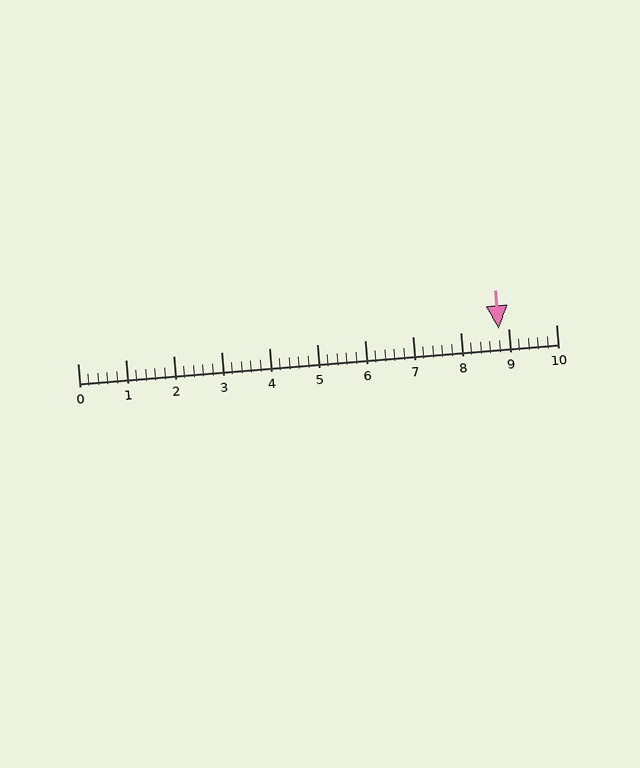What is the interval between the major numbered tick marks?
The major tick marks are spaced 1 units apart.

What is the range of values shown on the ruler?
The ruler shows values from 0 to 10.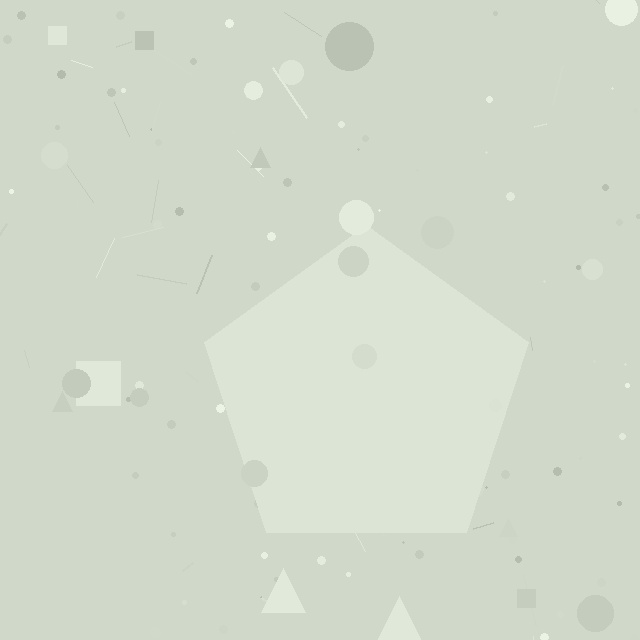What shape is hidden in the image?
A pentagon is hidden in the image.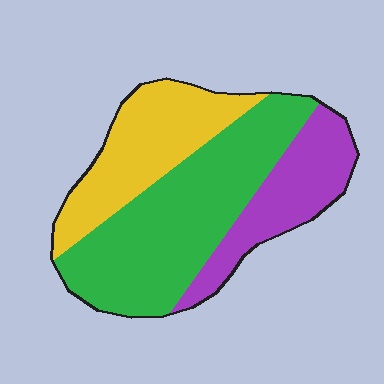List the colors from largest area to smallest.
From largest to smallest: green, yellow, purple.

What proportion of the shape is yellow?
Yellow takes up between a quarter and a half of the shape.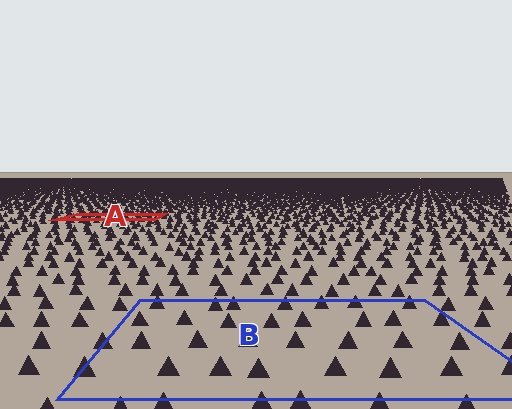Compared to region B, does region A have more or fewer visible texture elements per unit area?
Region A has more texture elements per unit area — they are packed more densely because it is farther away.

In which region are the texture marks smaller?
The texture marks are smaller in region A, because it is farther away.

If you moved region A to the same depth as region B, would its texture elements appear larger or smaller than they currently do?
They would appear larger. At a closer depth, the same texture elements are projected at a bigger on-screen size.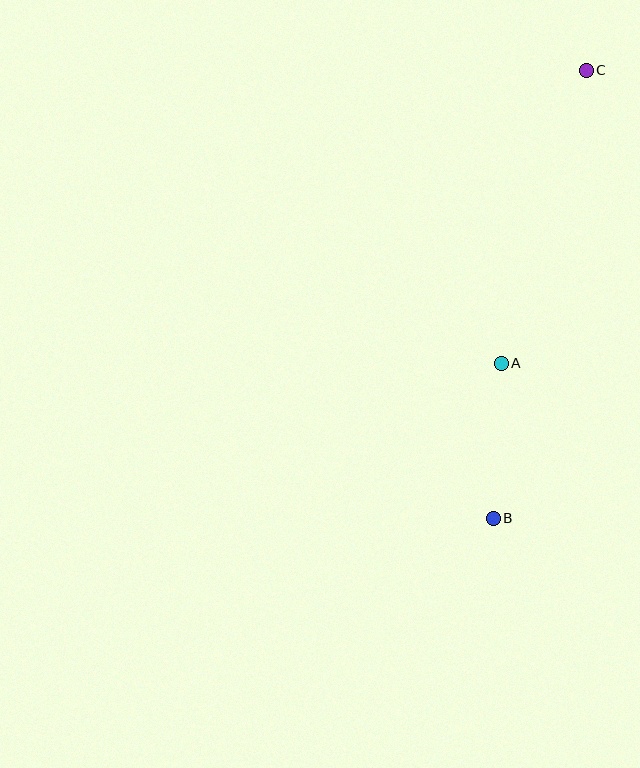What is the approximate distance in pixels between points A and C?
The distance between A and C is approximately 305 pixels.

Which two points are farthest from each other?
Points B and C are farthest from each other.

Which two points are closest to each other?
Points A and B are closest to each other.